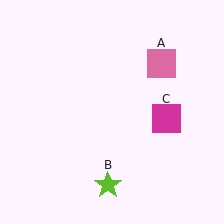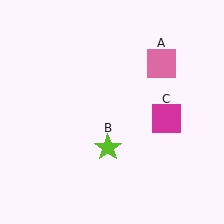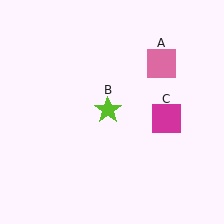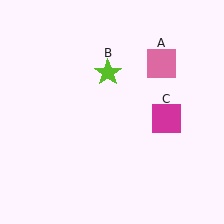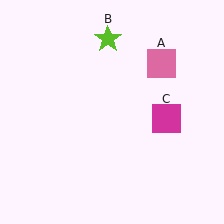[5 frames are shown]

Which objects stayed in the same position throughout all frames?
Pink square (object A) and magenta square (object C) remained stationary.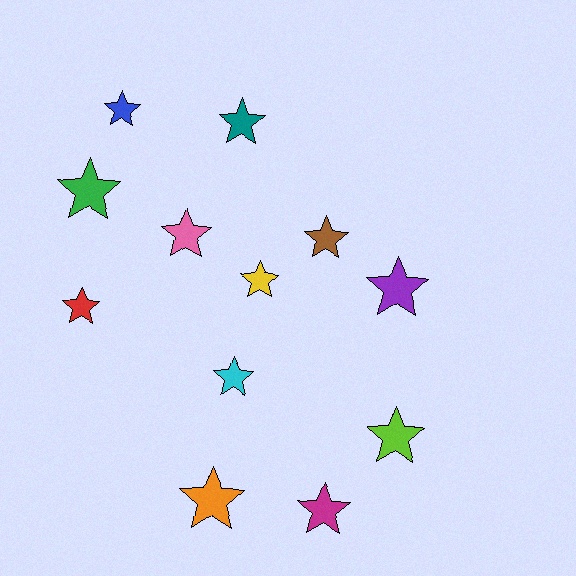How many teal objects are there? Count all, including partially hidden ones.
There is 1 teal object.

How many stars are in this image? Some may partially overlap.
There are 12 stars.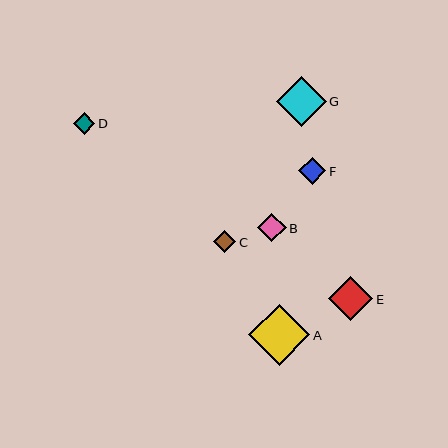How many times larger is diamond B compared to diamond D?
Diamond B is approximately 1.3 times the size of diamond D.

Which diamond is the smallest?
Diamond D is the smallest with a size of approximately 22 pixels.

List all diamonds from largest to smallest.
From largest to smallest: A, G, E, B, F, C, D.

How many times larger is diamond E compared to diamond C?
Diamond E is approximately 2.0 times the size of diamond C.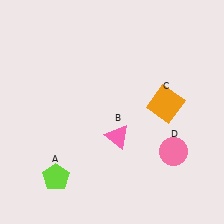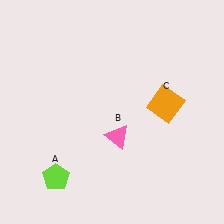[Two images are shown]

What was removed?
The pink circle (D) was removed in Image 2.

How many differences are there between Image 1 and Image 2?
There is 1 difference between the two images.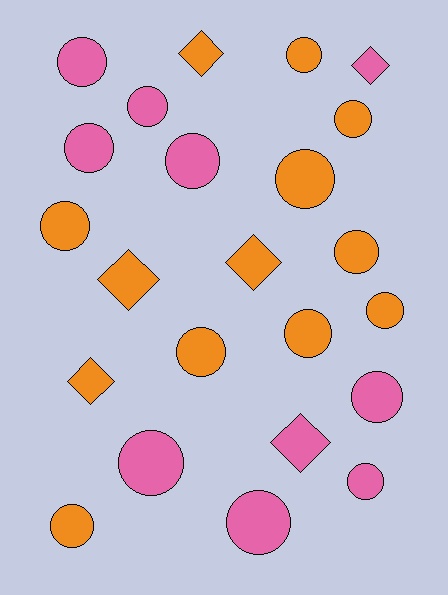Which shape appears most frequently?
Circle, with 17 objects.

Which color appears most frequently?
Orange, with 13 objects.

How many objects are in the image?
There are 23 objects.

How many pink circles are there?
There are 8 pink circles.